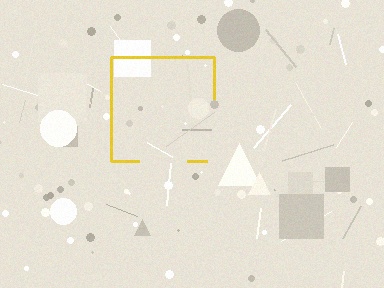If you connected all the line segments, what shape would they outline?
They would outline a square.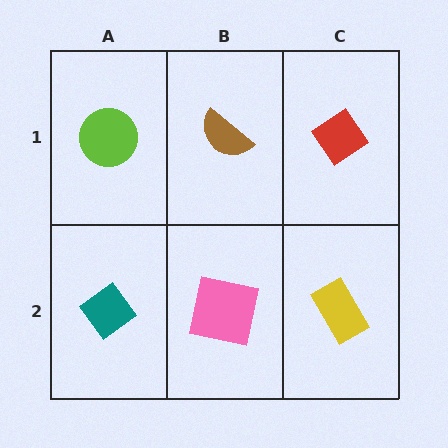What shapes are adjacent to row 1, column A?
A teal diamond (row 2, column A), a brown semicircle (row 1, column B).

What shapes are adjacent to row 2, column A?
A lime circle (row 1, column A), a pink square (row 2, column B).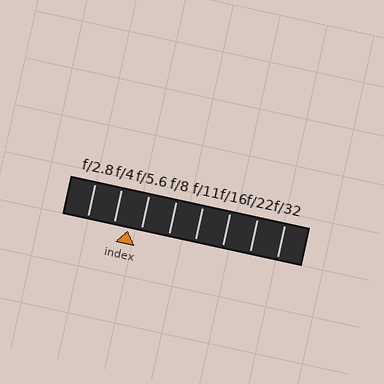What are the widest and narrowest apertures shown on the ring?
The widest aperture shown is f/2.8 and the narrowest is f/32.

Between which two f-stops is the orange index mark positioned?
The index mark is between f/4 and f/5.6.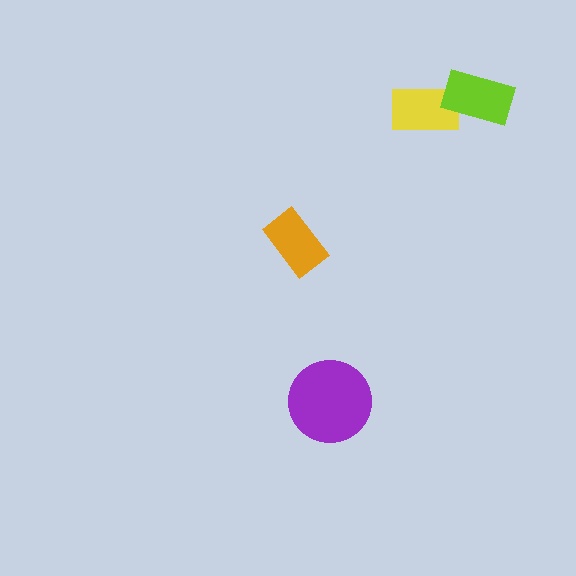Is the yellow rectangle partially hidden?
Yes, it is partially covered by another shape.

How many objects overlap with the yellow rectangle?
1 object overlaps with the yellow rectangle.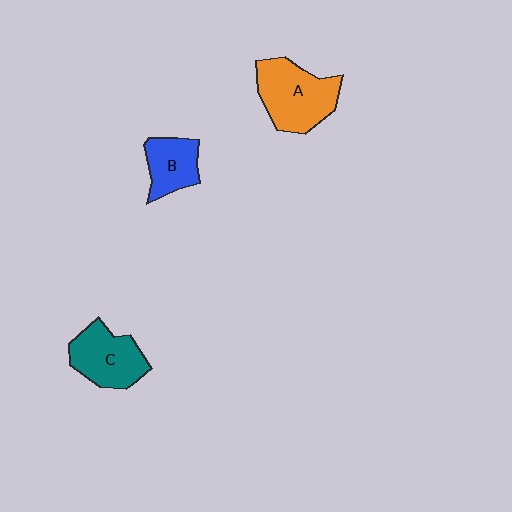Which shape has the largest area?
Shape A (orange).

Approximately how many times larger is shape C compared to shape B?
Approximately 1.3 times.